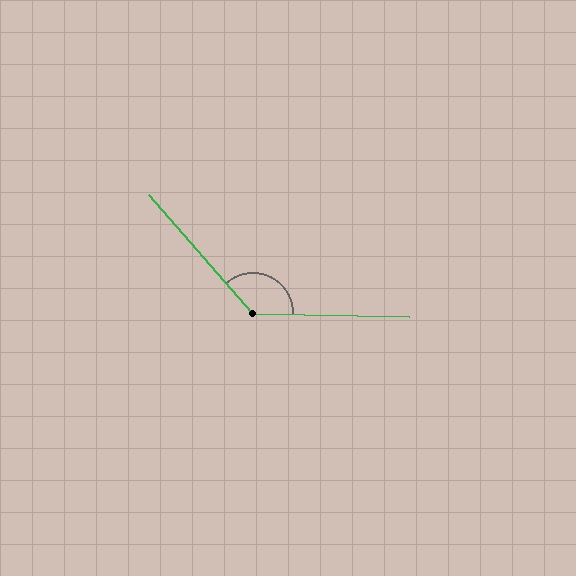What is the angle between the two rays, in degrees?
Approximately 132 degrees.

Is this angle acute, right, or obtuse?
It is obtuse.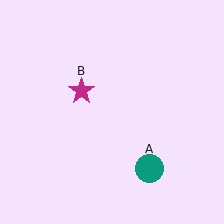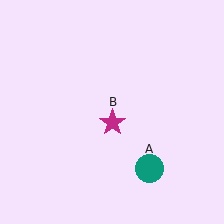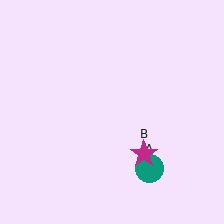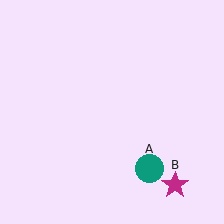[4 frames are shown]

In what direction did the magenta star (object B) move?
The magenta star (object B) moved down and to the right.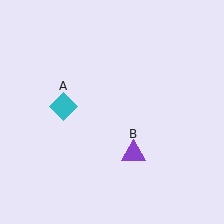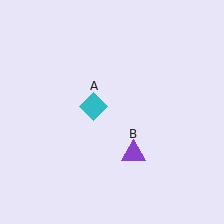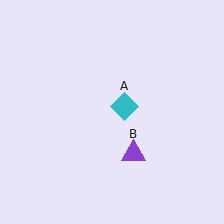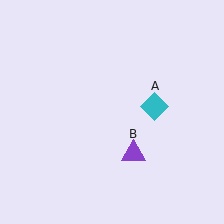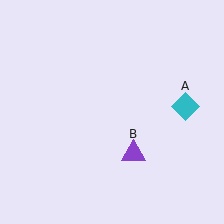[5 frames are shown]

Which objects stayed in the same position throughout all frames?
Purple triangle (object B) remained stationary.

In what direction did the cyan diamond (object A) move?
The cyan diamond (object A) moved right.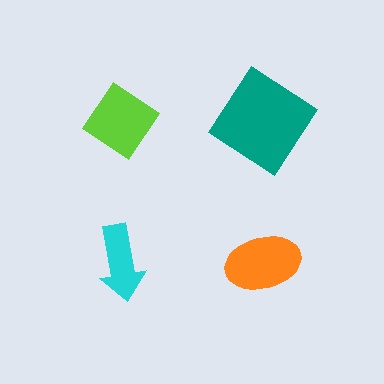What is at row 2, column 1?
A cyan arrow.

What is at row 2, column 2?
An orange ellipse.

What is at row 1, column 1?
A lime diamond.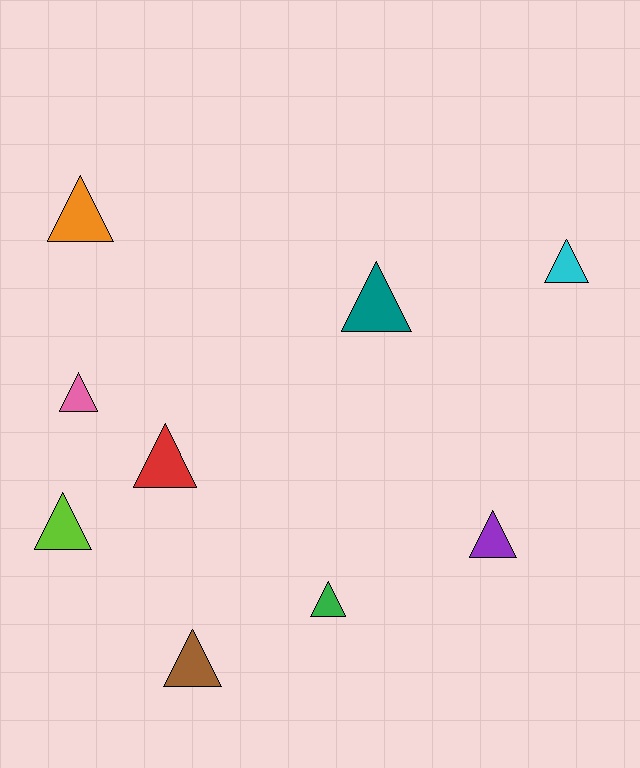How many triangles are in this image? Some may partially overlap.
There are 9 triangles.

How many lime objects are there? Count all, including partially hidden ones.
There is 1 lime object.